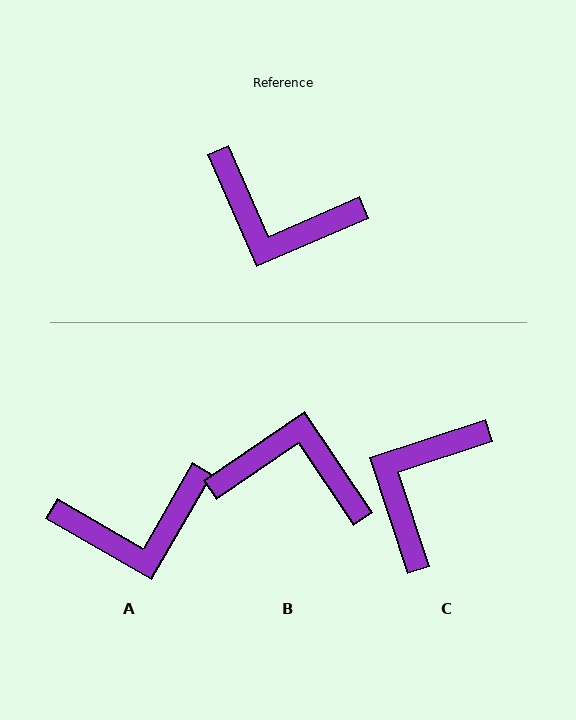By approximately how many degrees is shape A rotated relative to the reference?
Approximately 37 degrees counter-clockwise.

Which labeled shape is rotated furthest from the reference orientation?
B, about 169 degrees away.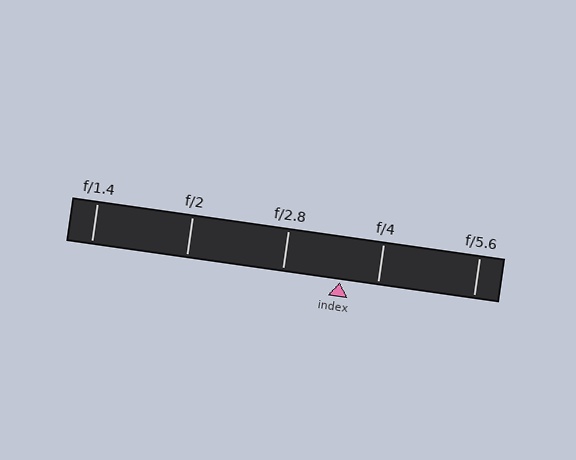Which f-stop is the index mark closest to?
The index mark is closest to f/4.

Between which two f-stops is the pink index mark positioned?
The index mark is between f/2.8 and f/4.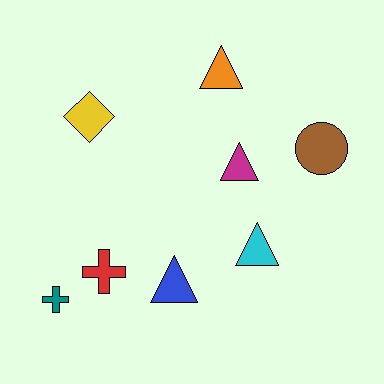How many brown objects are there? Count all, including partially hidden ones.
There is 1 brown object.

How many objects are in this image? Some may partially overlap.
There are 8 objects.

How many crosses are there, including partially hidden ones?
There are 2 crosses.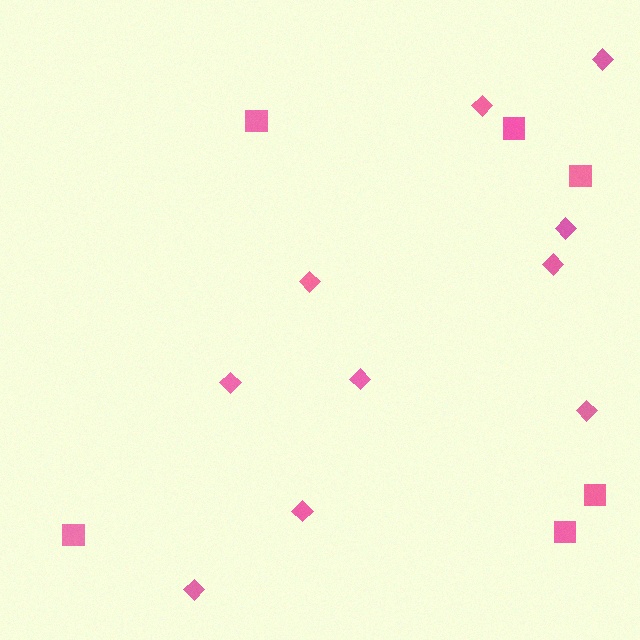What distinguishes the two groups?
There are 2 groups: one group of diamonds (10) and one group of squares (6).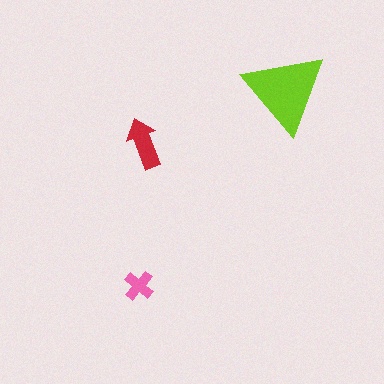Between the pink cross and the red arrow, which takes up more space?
The red arrow.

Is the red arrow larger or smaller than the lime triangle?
Smaller.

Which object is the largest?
The lime triangle.